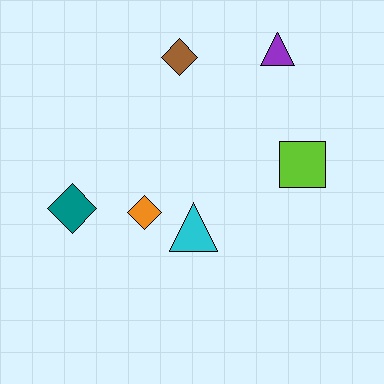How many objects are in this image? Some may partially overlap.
There are 6 objects.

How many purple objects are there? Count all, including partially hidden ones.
There is 1 purple object.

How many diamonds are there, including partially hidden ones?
There are 3 diamonds.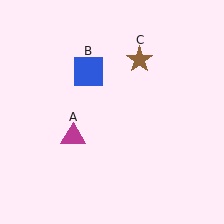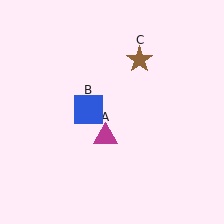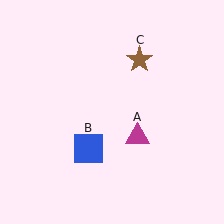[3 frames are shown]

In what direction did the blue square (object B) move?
The blue square (object B) moved down.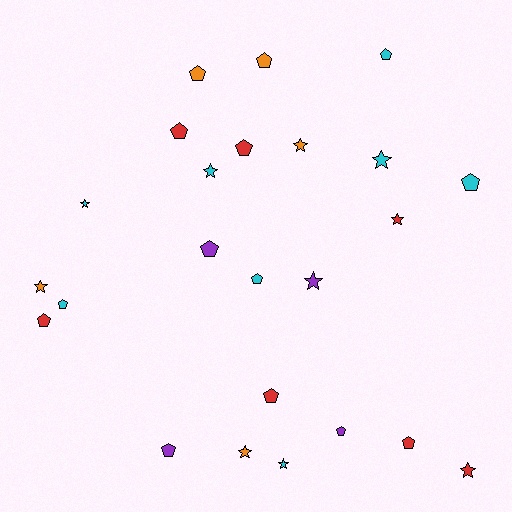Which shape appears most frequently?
Pentagon, with 14 objects.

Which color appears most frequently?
Cyan, with 8 objects.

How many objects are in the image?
There are 24 objects.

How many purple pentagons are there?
There are 3 purple pentagons.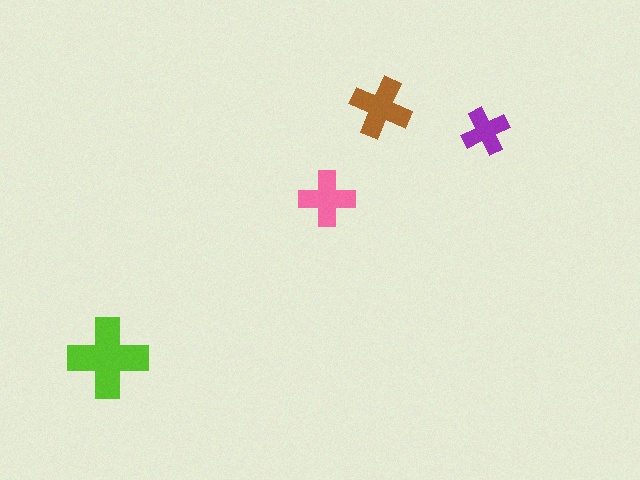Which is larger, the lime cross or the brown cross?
The lime one.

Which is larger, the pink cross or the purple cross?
The pink one.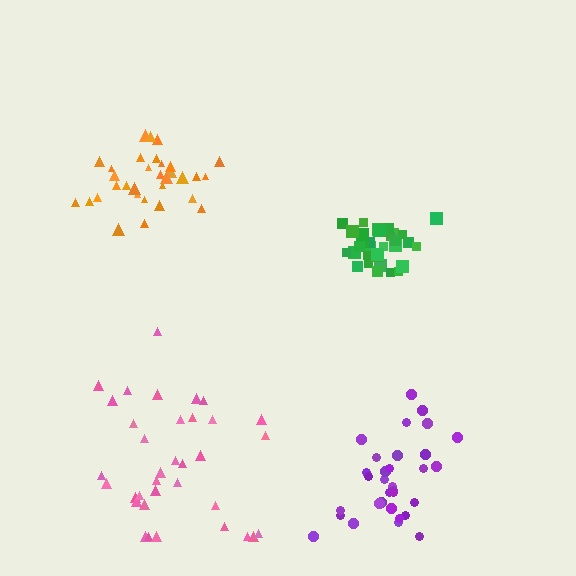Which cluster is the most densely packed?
Green.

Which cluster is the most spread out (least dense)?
Pink.